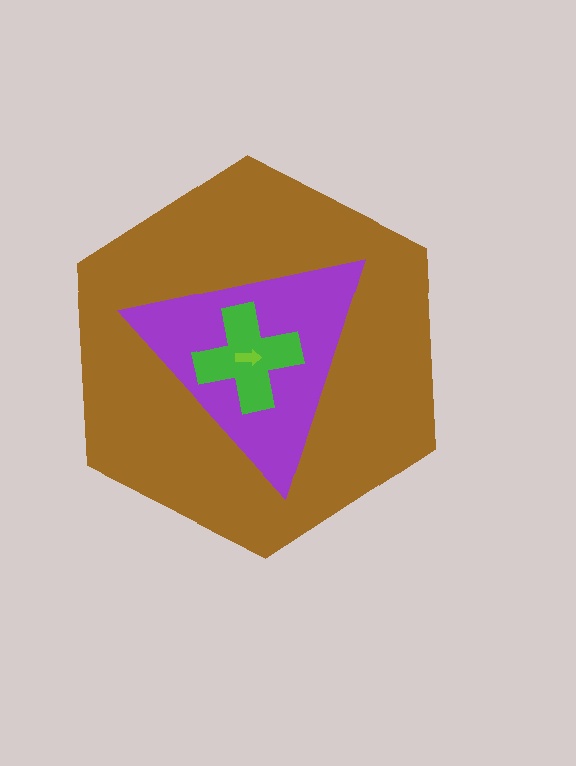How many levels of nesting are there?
4.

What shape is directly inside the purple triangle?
The green cross.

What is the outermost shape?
The brown hexagon.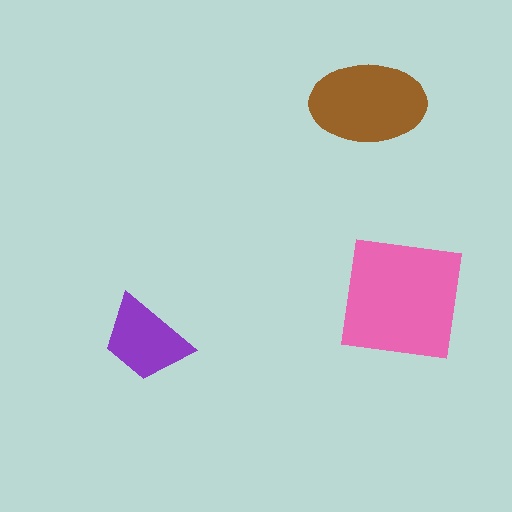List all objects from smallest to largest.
The purple trapezoid, the brown ellipse, the pink square.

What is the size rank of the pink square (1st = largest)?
1st.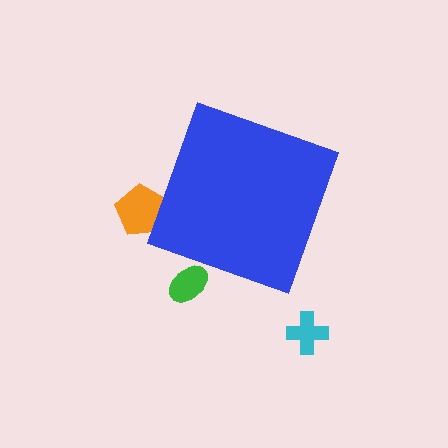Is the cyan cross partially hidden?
No, the cyan cross is fully visible.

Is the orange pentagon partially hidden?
Yes, the orange pentagon is partially hidden behind the blue diamond.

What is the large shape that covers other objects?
A blue diamond.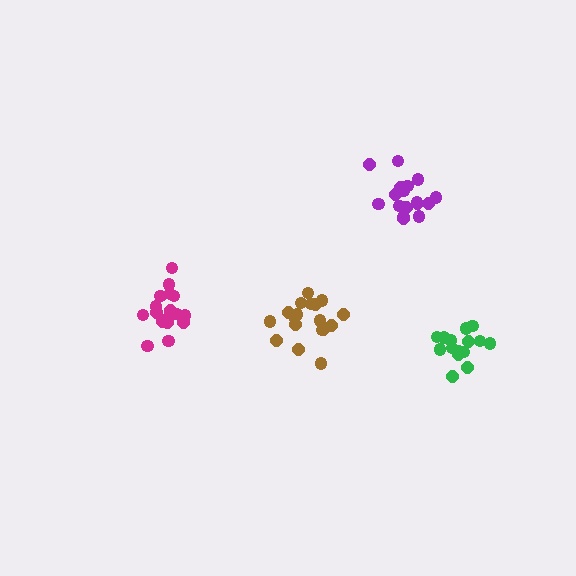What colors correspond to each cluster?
The clusters are colored: brown, magenta, purple, green.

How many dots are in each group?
Group 1: 18 dots, Group 2: 17 dots, Group 3: 18 dots, Group 4: 15 dots (68 total).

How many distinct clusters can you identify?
There are 4 distinct clusters.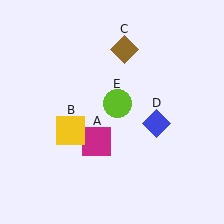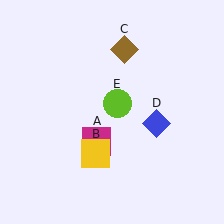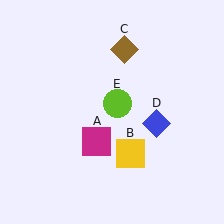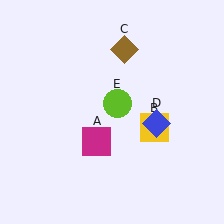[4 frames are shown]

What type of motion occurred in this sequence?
The yellow square (object B) rotated counterclockwise around the center of the scene.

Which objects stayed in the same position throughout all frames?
Magenta square (object A) and brown diamond (object C) and blue diamond (object D) and lime circle (object E) remained stationary.